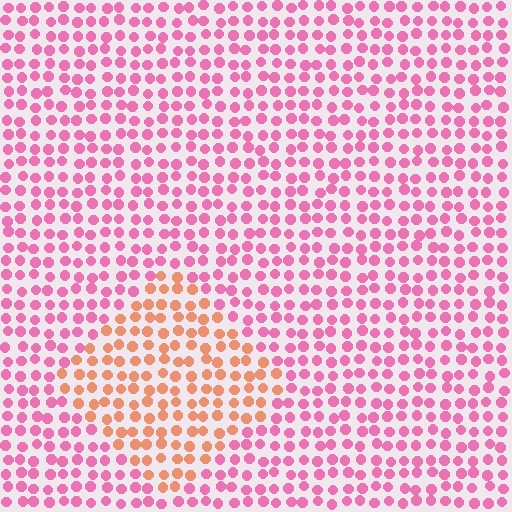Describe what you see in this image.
The image is filled with small pink elements in a uniform arrangement. A diamond-shaped region is visible where the elements are tinted to a slightly different hue, forming a subtle color boundary.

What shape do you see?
I see a diamond.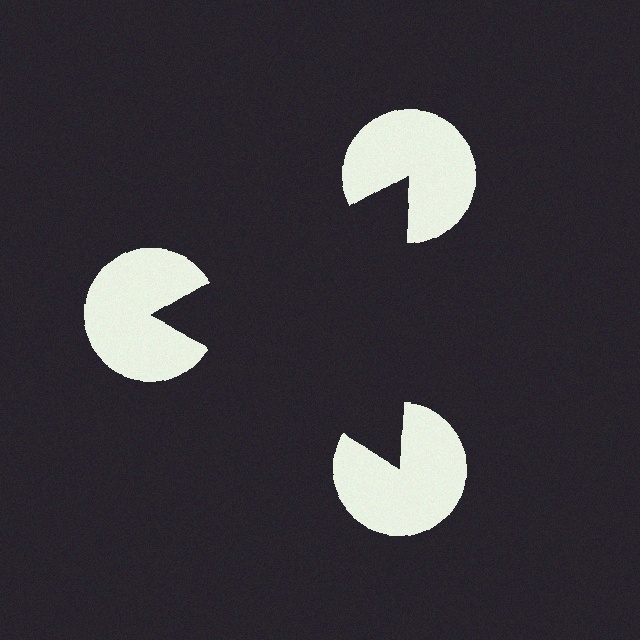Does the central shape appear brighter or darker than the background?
It typically appears slightly darker than the background, even though no actual brightness change is drawn.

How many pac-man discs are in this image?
There are 3 — one at each vertex of the illusory triangle.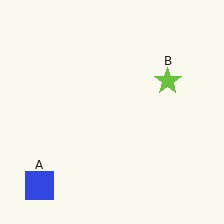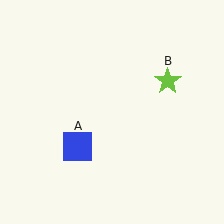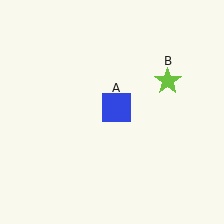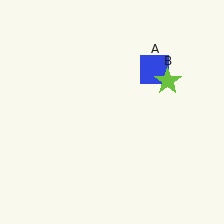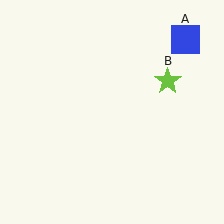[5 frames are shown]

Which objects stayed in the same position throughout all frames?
Lime star (object B) remained stationary.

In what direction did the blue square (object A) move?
The blue square (object A) moved up and to the right.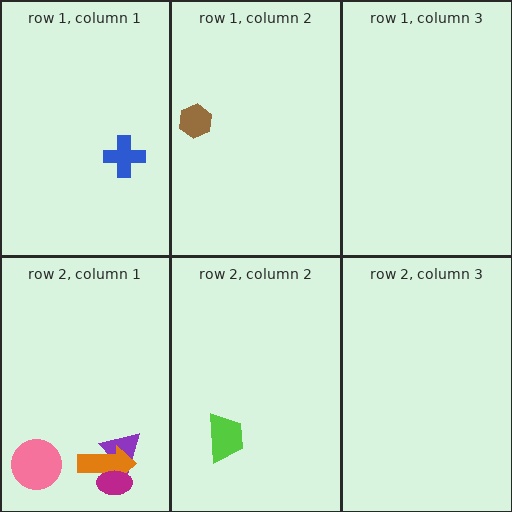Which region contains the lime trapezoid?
The row 2, column 2 region.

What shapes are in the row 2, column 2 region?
The lime trapezoid.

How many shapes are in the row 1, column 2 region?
1.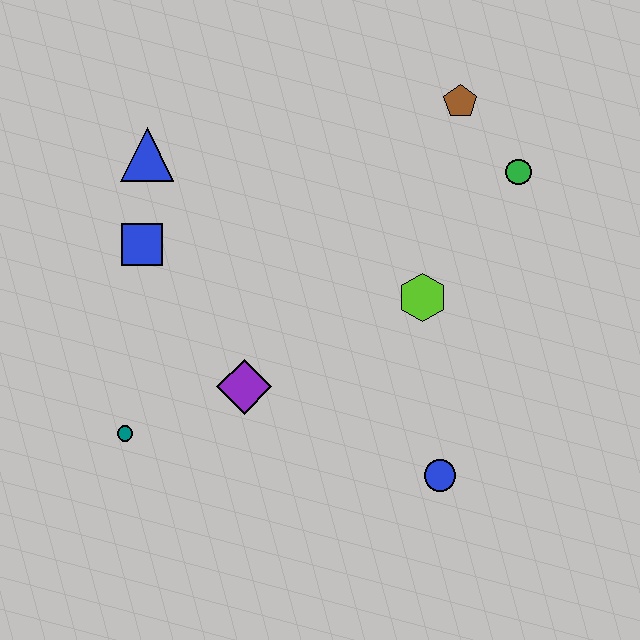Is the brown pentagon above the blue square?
Yes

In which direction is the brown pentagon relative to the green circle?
The brown pentagon is above the green circle.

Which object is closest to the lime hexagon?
The green circle is closest to the lime hexagon.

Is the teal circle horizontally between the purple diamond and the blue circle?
No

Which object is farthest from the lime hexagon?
The teal circle is farthest from the lime hexagon.